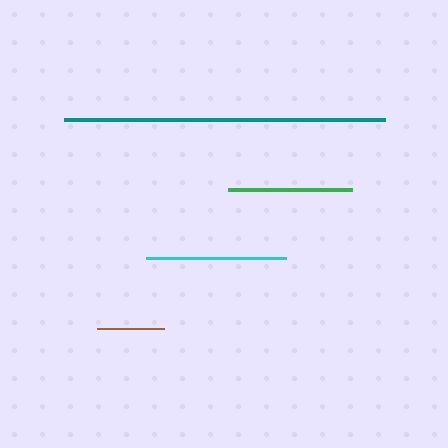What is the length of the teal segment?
The teal segment is approximately 321 pixels long.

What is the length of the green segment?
The green segment is approximately 124 pixels long.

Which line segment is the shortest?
The brown line is the shortest at approximately 67 pixels.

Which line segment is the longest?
The teal line is the longest at approximately 321 pixels.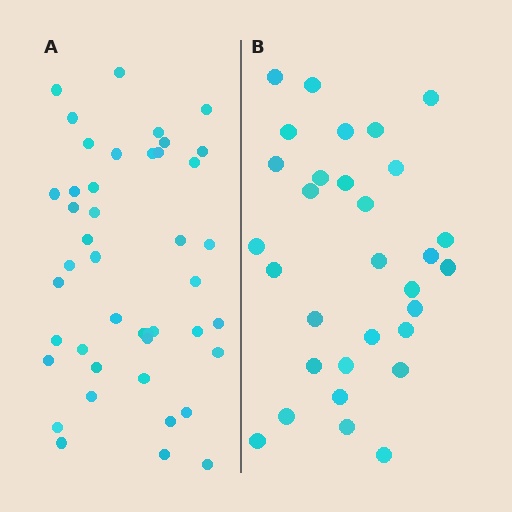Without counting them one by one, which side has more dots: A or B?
Region A (the left region) has more dots.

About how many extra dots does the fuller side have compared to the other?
Region A has approximately 15 more dots than region B.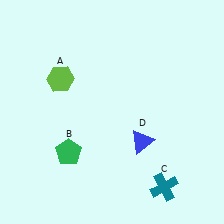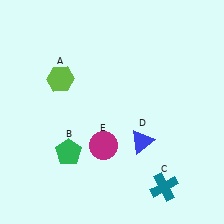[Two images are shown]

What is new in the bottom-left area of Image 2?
A magenta circle (E) was added in the bottom-left area of Image 2.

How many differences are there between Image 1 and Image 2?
There is 1 difference between the two images.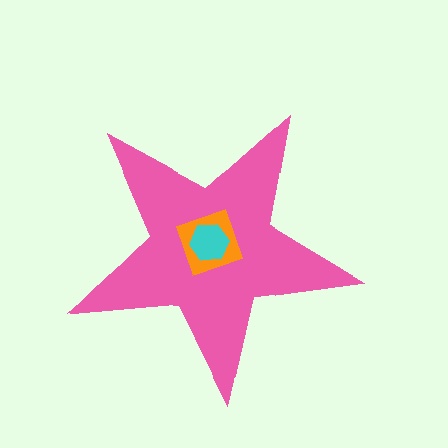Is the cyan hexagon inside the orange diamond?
Yes.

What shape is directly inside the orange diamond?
The cyan hexagon.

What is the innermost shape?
The cyan hexagon.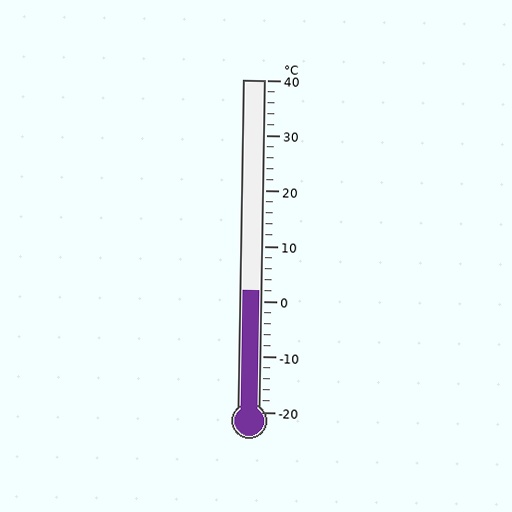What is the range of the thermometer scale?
The thermometer scale ranges from -20°C to 40°C.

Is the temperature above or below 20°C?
The temperature is below 20°C.